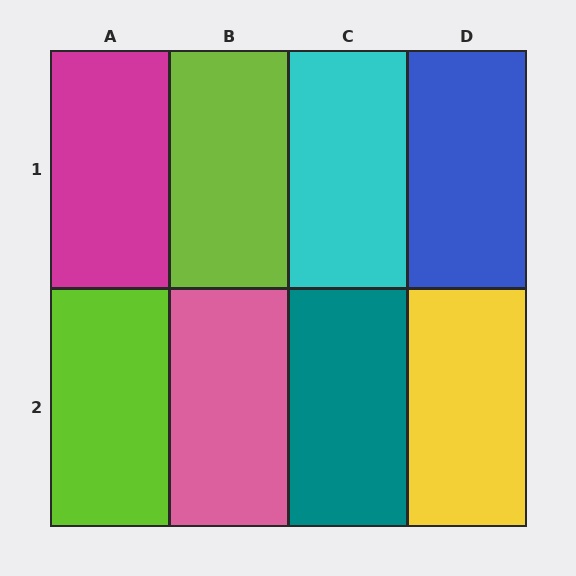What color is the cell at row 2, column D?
Yellow.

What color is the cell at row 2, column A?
Lime.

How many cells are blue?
1 cell is blue.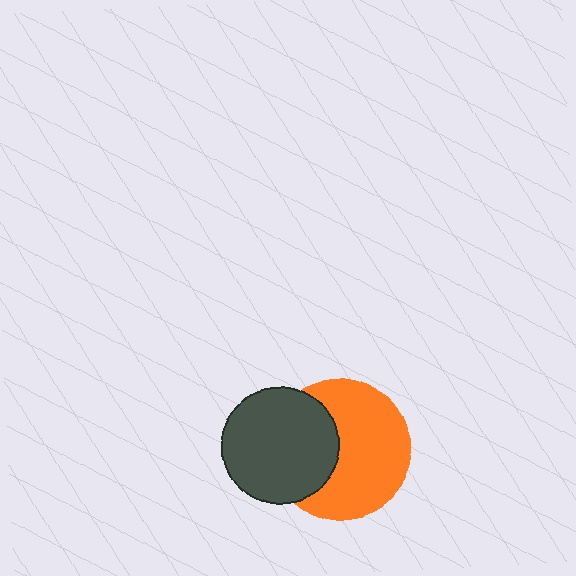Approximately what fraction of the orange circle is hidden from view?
Roughly 36% of the orange circle is hidden behind the dark gray circle.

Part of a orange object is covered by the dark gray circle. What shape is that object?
It is a circle.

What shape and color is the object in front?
The object in front is a dark gray circle.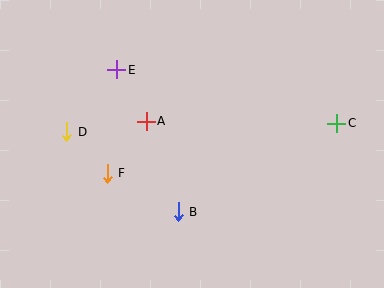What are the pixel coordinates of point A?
Point A is at (146, 121).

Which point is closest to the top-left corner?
Point E is closest to the top-left corner.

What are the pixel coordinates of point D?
Point D is at (67, 132).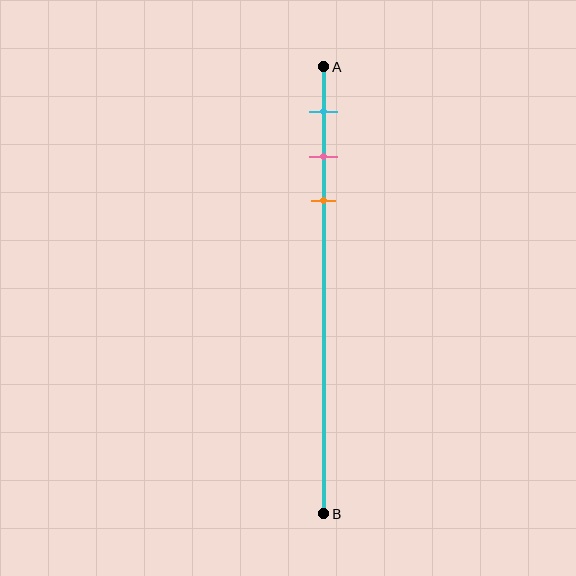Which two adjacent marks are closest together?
The pink and orange marks are the closest adjacent pair.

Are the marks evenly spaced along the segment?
Yes, the marks are approximately evenly spaced.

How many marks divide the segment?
There are 3 marks dividing the segment.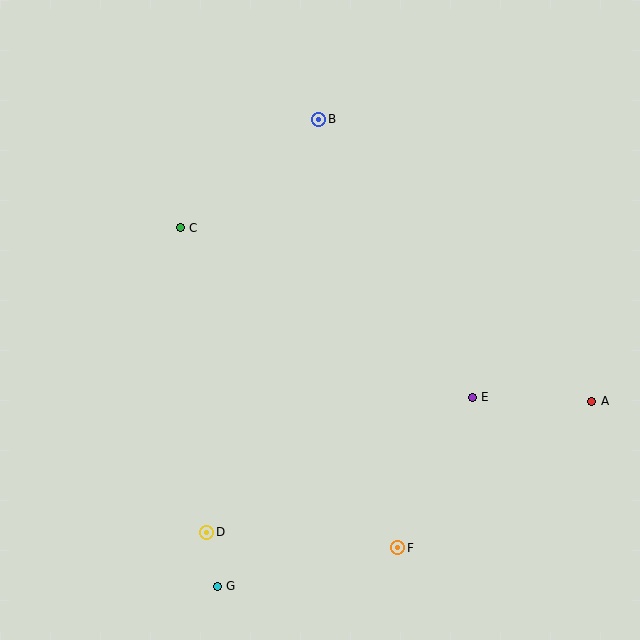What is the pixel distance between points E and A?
The distance between E and A is 120 pixels.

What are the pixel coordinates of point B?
Point B is at (319, 119).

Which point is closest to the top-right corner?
Point B is closest to the top-right corner.